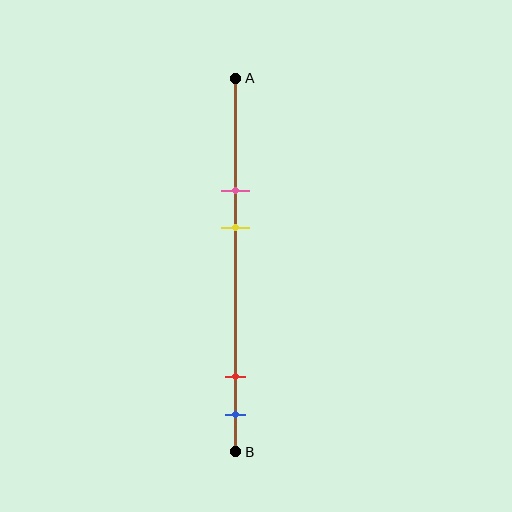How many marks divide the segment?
There are 4 marks dividing the segment.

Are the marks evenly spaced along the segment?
No, the marks are not evenly spaced.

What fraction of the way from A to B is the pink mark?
The pink mark is approximately 30% (0.3) of the way from A to B.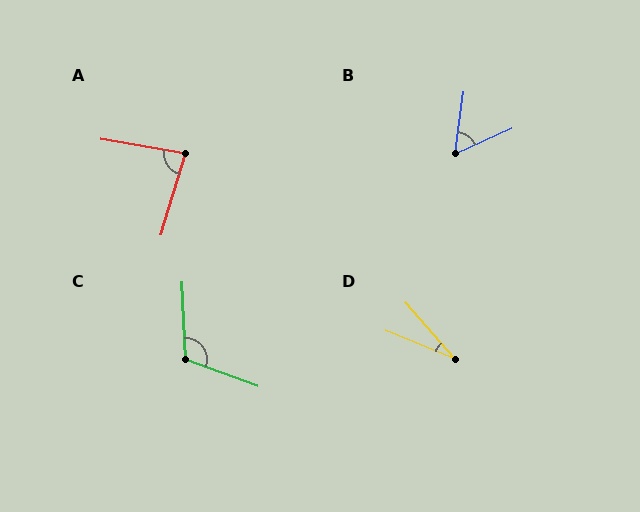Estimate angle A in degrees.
Approximately 84 degrees.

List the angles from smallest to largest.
D (27°), B (57°), A (84°), C (113°).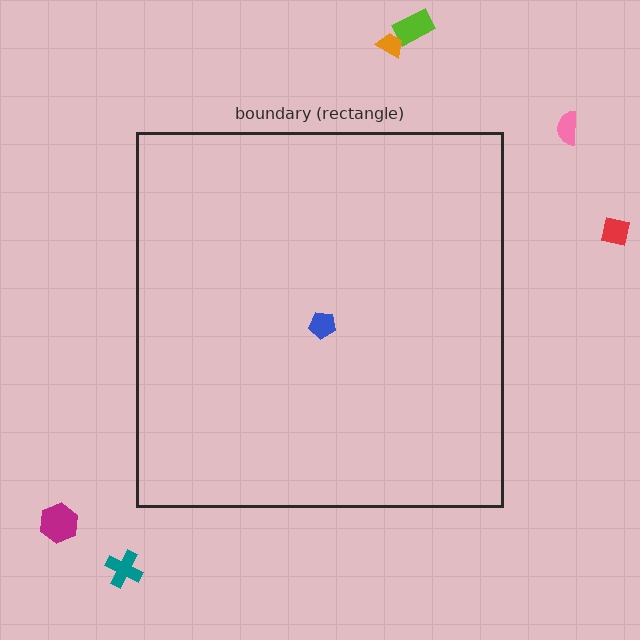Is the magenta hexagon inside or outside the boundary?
Outside.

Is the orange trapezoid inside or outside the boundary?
Outside.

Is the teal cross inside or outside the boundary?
Outside.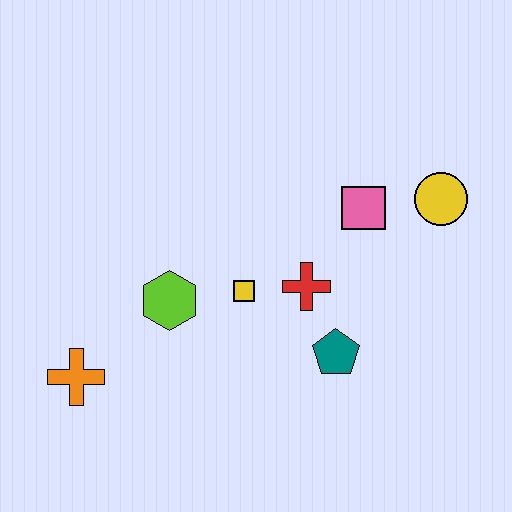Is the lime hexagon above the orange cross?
Yes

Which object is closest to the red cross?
The yellow square is closest to the red cross.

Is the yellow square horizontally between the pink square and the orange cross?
Yes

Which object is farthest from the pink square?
The orange cross is farthest from the pink square.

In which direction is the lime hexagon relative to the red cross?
The lime hexagon is to the left of the red cross.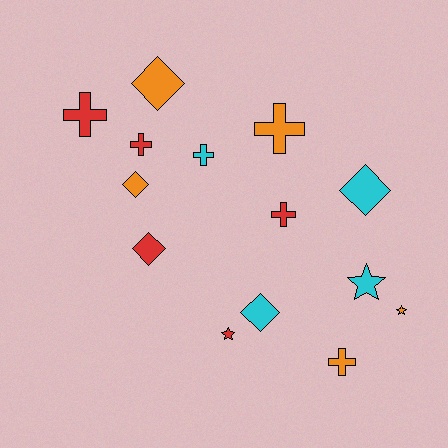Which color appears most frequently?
Red, with 5 objects.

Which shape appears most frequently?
Cross, with 6 objects.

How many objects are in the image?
There are 14 objects.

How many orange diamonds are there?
There are 2 orange diamonds.